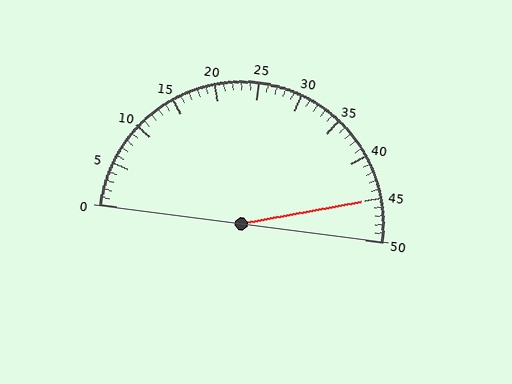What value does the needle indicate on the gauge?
The needle indicates approximately 45.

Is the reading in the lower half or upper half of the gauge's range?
The reading is in the upper half of the range (0 to 50).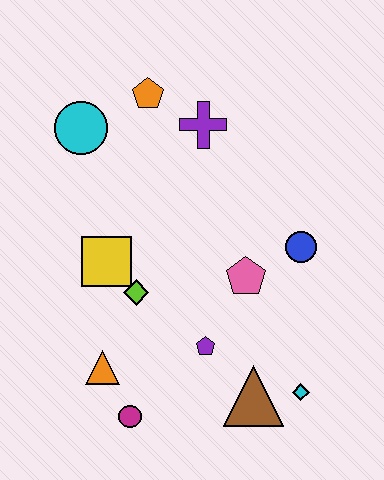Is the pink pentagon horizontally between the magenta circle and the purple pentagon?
No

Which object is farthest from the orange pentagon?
The cyan diamond is farthest from the orange pentagon.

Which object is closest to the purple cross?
The orange pentagon is closest to the purple cross.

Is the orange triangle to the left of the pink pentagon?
Yes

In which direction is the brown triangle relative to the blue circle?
The brown triangle is below the blue circle.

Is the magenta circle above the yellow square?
No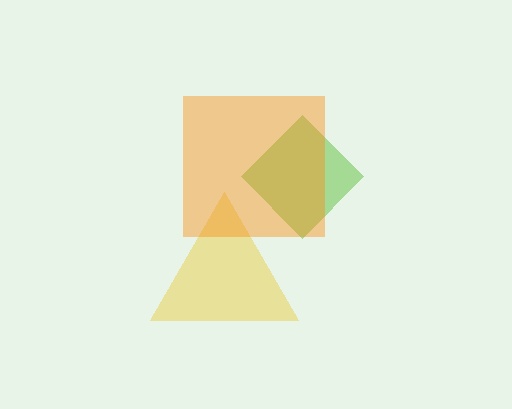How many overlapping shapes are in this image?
There are 3 overlapping shapes in the image.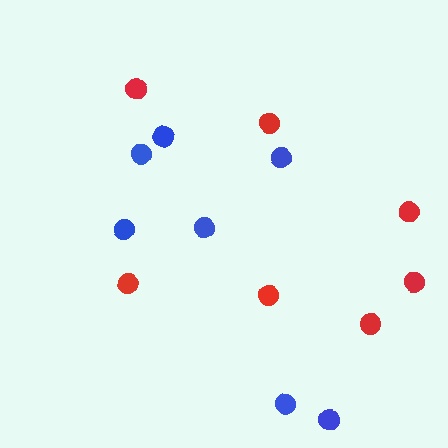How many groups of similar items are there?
There are 2 groups: one group of blue circles (7) and one group of red circles (7).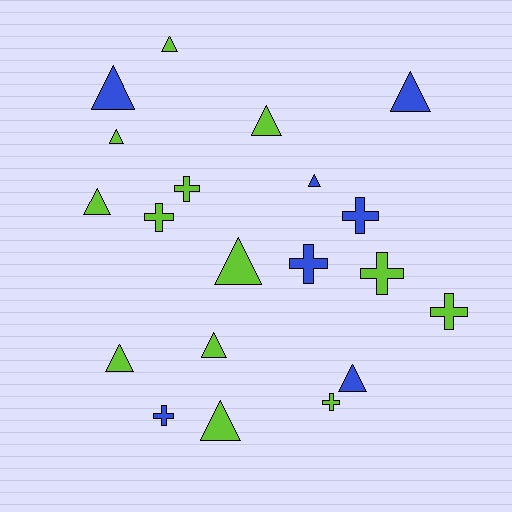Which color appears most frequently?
Lime, with 13 objects.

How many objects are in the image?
There are 20 objects.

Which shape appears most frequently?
Triangle, with 12 objects.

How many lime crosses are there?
There are 5 lime crosses.